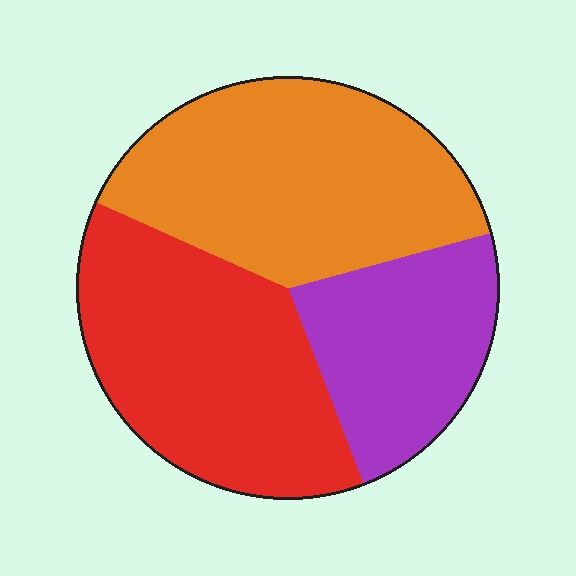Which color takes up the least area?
Purple, at roughly 25%.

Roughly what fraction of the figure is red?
Red takes up between a quarter and a half of the figure.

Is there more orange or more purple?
Orange.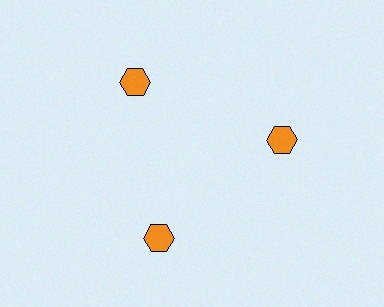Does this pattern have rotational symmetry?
Yes, this pattern has 3-fold rotational symmetry. It looks the same after rotating 120 degrees around the center.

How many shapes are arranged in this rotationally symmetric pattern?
There are 3 shapes, arranged in 3 groups of 1.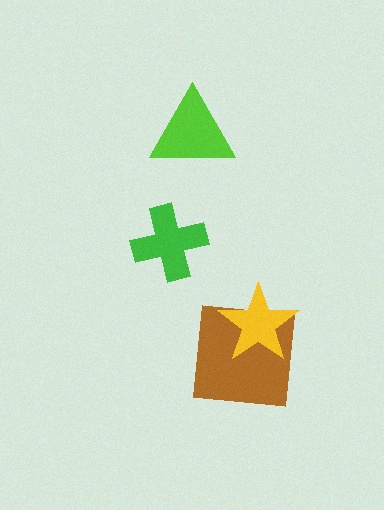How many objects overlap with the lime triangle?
0 objects overlap with the lime triangle.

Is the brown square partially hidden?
Yes, it is partially covered by another shape.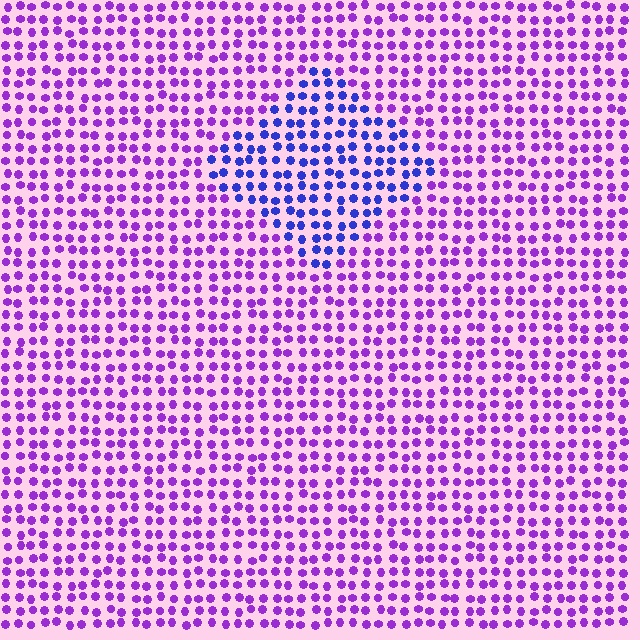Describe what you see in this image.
The image is filled with small purple elements in a uniform arrangement. A diamond-shaped region is visible where the elements are tinted to a slightly different hue, forming a subtle color boundary.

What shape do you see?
I see a diamond.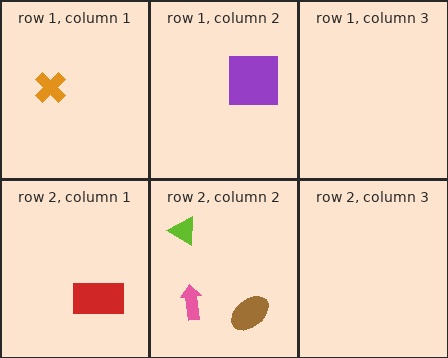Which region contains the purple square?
The row 1, column 2 region.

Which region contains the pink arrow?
The row 2, column 2 region.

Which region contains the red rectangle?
The row 2, column 1 region.